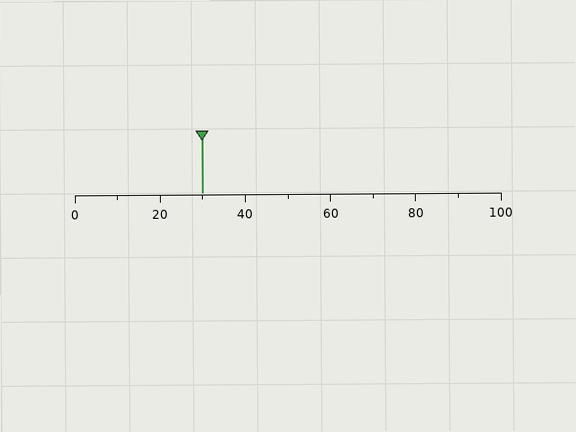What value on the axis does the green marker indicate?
The marker indicates approximately 30.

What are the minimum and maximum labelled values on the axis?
The axis runs from 0 to 100.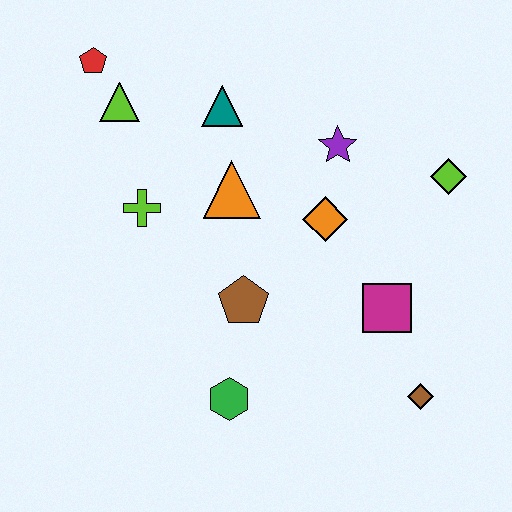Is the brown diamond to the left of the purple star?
No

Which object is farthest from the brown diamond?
The red pentagon is farthest from the brown diamond.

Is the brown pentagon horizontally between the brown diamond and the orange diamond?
No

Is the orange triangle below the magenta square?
No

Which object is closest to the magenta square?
The brown diamond is closest to the magenta square.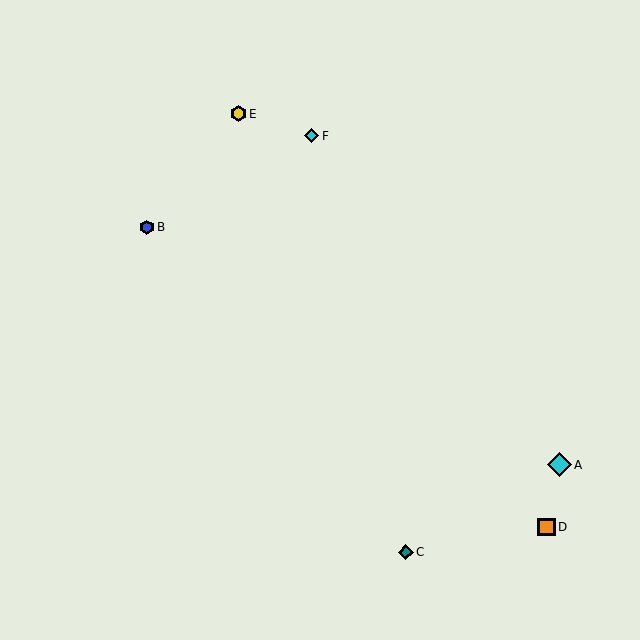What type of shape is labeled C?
Shape C is a teal diamond.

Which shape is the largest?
The cyan diamond (labeled A) is the largest.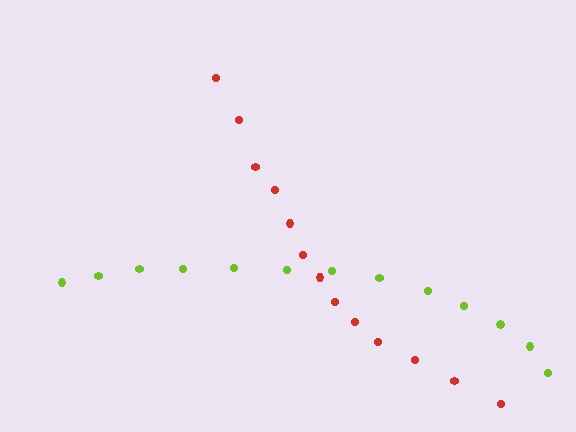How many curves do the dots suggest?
There are 2 distinct paths.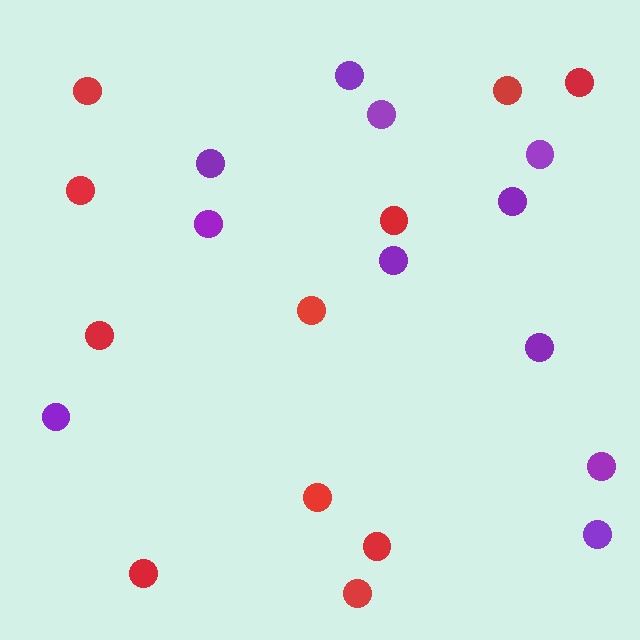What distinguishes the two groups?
There are 2 groups: one group of red circles (11) and one group of purple circles (11).